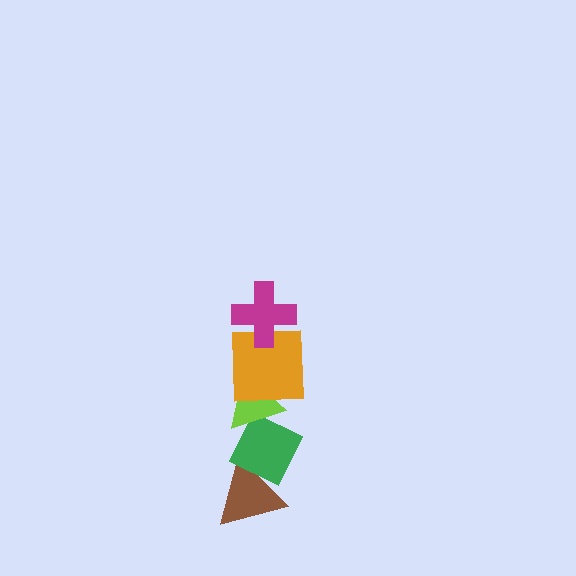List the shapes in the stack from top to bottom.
From top to bottom: the magenta cross, the orange square, the lime triangle, the green diamond, the brown triangle.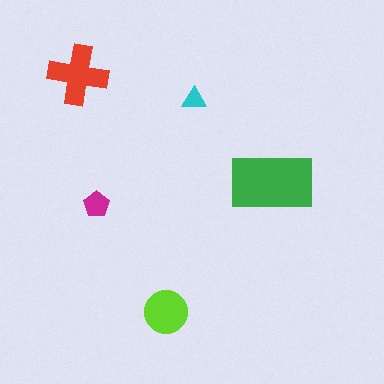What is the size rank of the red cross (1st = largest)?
2nd.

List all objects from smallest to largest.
The cyan triangle, the magenta pentagon, the lime circle, the red cross, the green rectangle.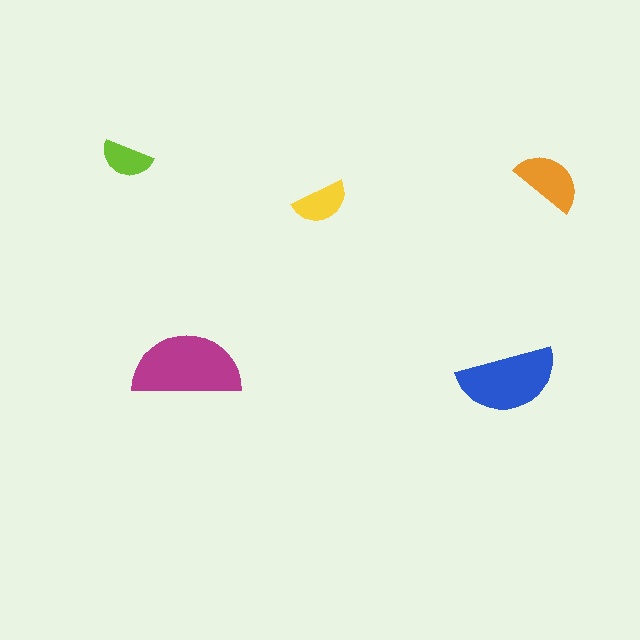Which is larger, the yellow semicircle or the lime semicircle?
The yellow one.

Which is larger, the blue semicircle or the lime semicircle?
The blue one.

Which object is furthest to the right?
The orange semicircle is rightmost.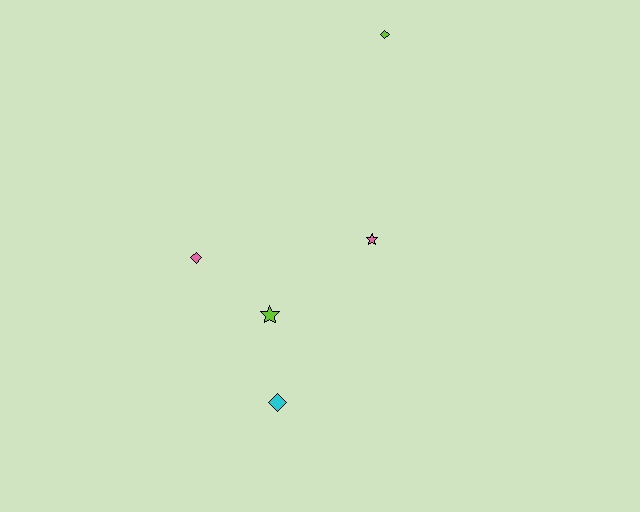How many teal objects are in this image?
There are no teal objects.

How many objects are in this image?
There are 5 objects.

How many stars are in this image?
There are 2 stars.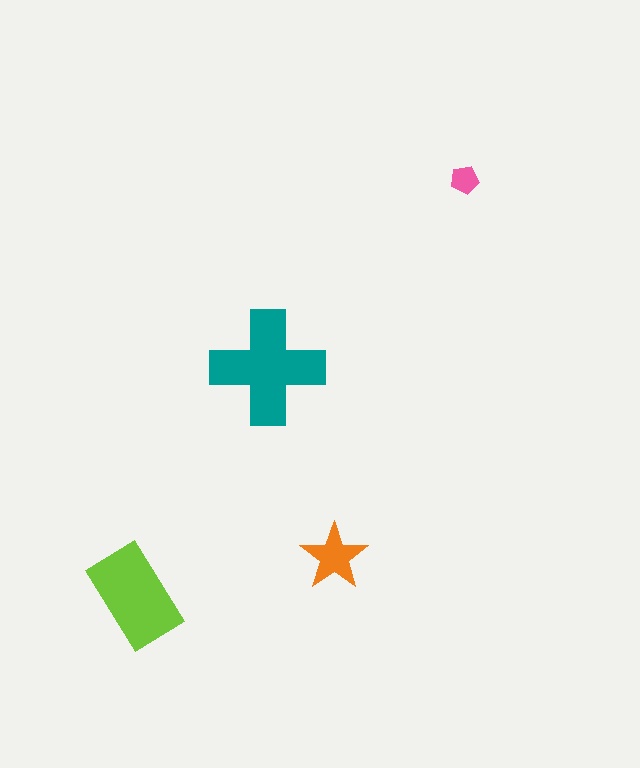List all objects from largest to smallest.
The teal cross, the lime rectangle, the orange star, the pink pentagon.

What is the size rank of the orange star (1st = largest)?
3rd.